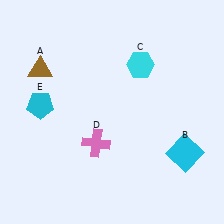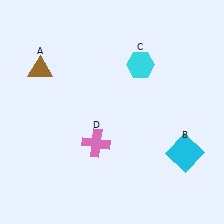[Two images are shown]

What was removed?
The cyan pentagon (E) was removed in Image 2.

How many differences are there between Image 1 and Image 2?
There is 1 difference between the two images.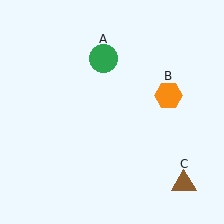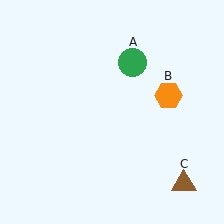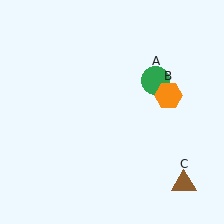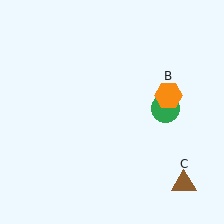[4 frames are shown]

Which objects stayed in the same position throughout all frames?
Orange hexagon (object B) and brown triangle (object C) remained stationary.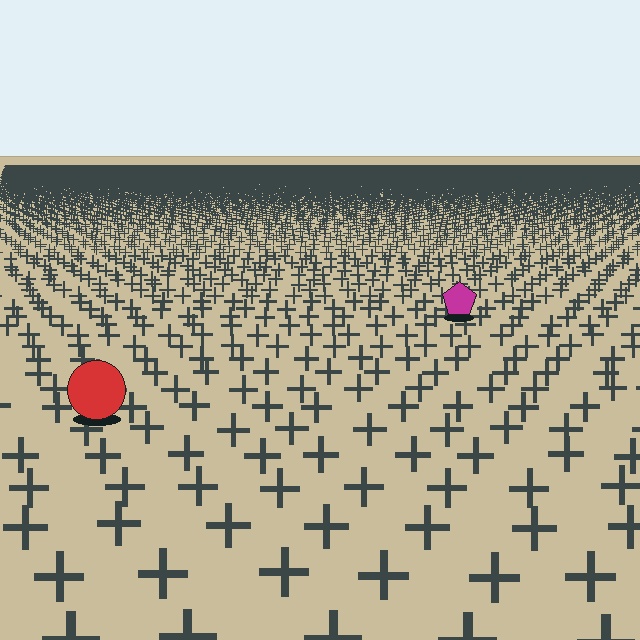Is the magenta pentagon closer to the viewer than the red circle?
No. The red circle is closer — you can tell from the texture gradient: the ground texture is coarser near it.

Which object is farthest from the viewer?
The magenta pentagon is farthest from the viewer. It appears smaller and the ground texture around it is denser.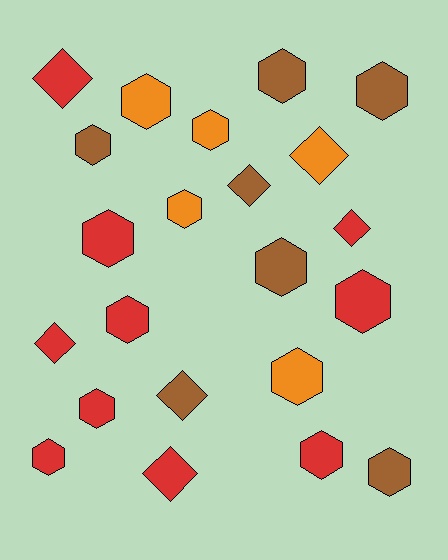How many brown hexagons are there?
There are 5 brown hexagons.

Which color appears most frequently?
Red, with 10 objects.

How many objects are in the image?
There are 22 objects.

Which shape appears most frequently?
Hexagon, with 15 objects.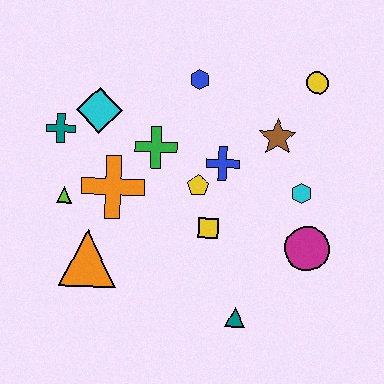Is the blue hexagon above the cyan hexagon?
Yes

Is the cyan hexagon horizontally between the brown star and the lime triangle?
No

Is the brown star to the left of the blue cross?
No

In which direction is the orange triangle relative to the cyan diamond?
The orange triangle is below the cyan diamond.